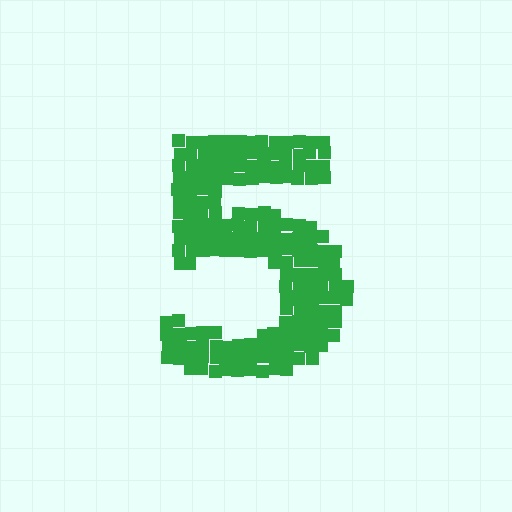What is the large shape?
The large shape is the digit 5.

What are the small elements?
The small elements are squares.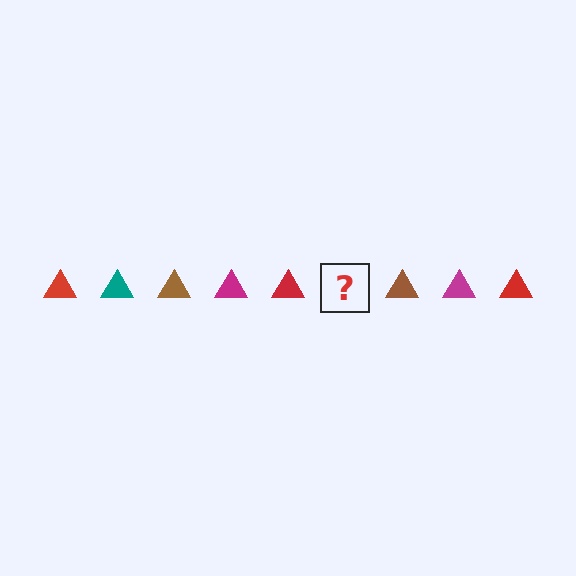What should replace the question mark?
The question mark should be replaced with a teal triangle.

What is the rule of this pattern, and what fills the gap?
The rule is that the pattern cycles through red, teal, brown, magenta triangles. The gap should be filled with a teal triangle.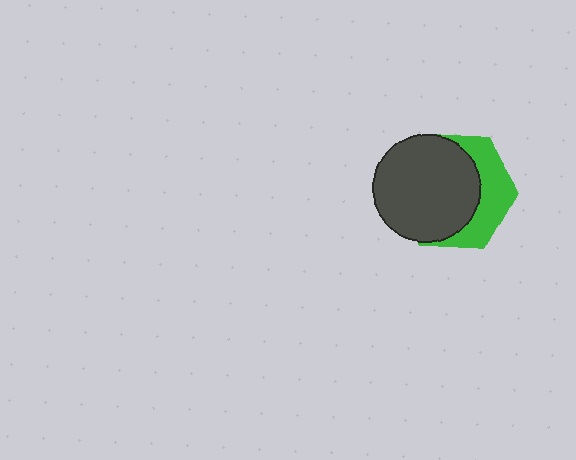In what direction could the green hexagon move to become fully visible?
The green hexagon could move right. That would shift it out from behind the dark gray circle entirely.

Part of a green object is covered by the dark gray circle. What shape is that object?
It is a hexagon.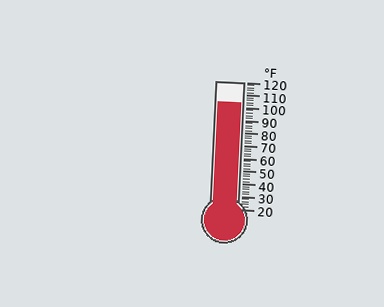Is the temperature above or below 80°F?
The temperature is above 80°F.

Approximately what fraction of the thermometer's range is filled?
The thermometer is filled to approximately 85% of its range.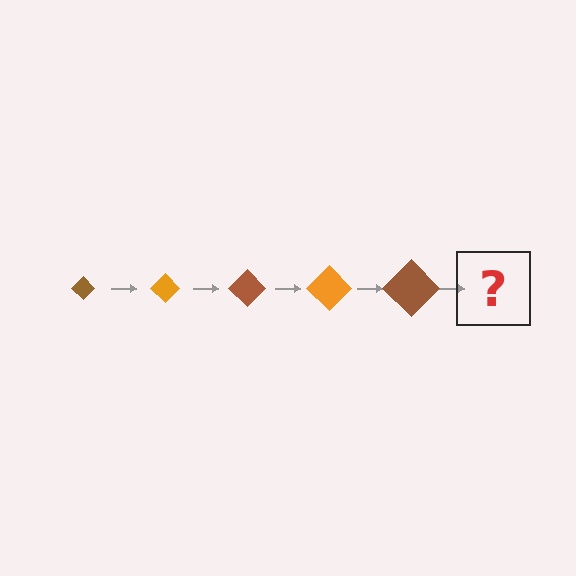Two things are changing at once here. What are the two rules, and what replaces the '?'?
The two rules are that the diamond grows larger each step and the color cycles through brown and orange. The '?' should be an orange diamond, larger than the previous one.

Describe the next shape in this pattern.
It should be an orange diamond, larger than the previous one.